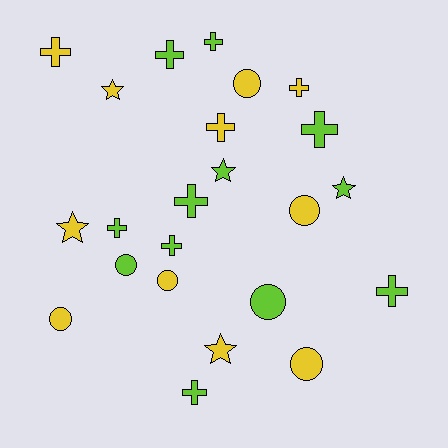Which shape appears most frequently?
Cross, with 11 objects.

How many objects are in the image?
There are 23 objects.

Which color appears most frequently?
Lime, with 12 objects.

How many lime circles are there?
There are 2 lime circles.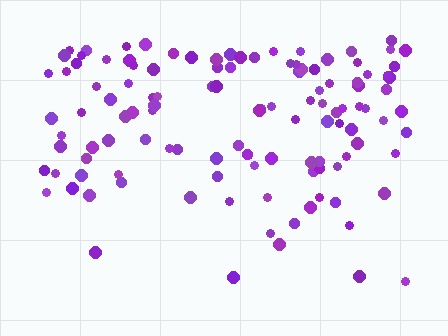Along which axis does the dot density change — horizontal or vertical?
Vertical.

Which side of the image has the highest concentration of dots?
The top.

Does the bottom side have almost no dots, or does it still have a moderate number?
Still a moderate number, just noticeably fewer than the top.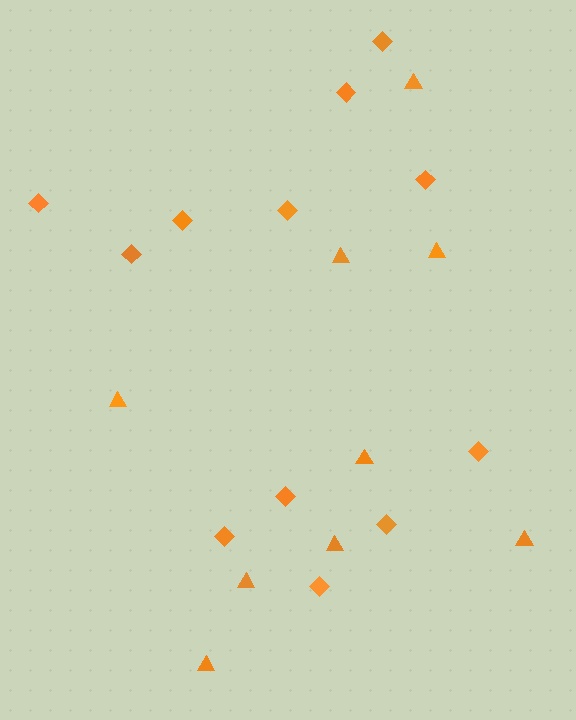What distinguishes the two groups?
There are 2 groups: one group of diamonds (12) and one group of triangles (9).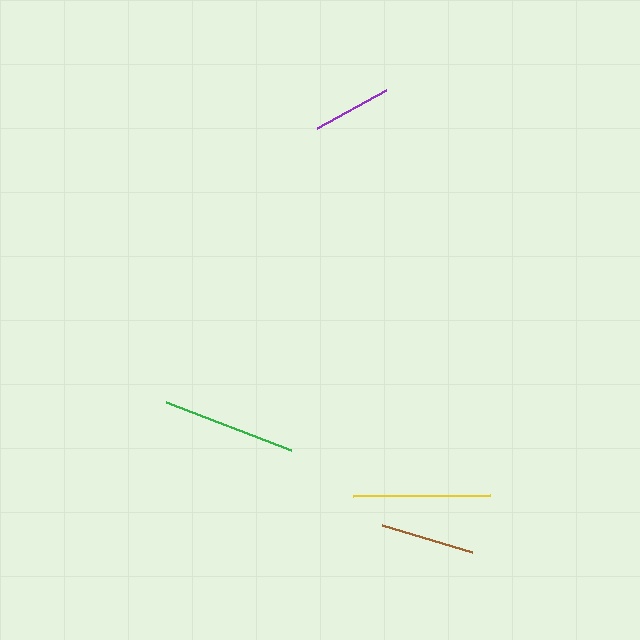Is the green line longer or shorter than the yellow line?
The yellow line is longer than the green line.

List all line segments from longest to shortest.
From longest to shortest: yellow, green, brown, purple.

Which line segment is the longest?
The yellow line is the longest at approximately 136 pixels.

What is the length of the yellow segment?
The yellow segment is approximately 136 pixels long.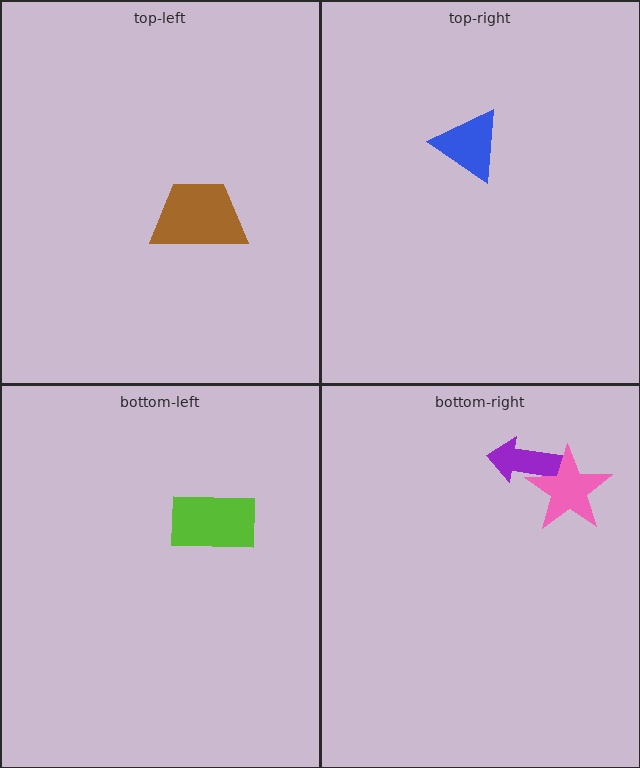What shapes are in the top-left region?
The brown trapezoid.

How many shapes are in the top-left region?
1.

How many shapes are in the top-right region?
1.